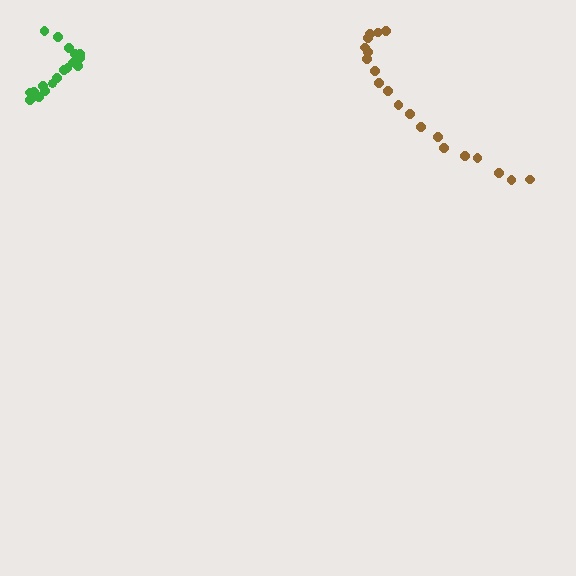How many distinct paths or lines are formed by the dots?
There are 2 distinct paths.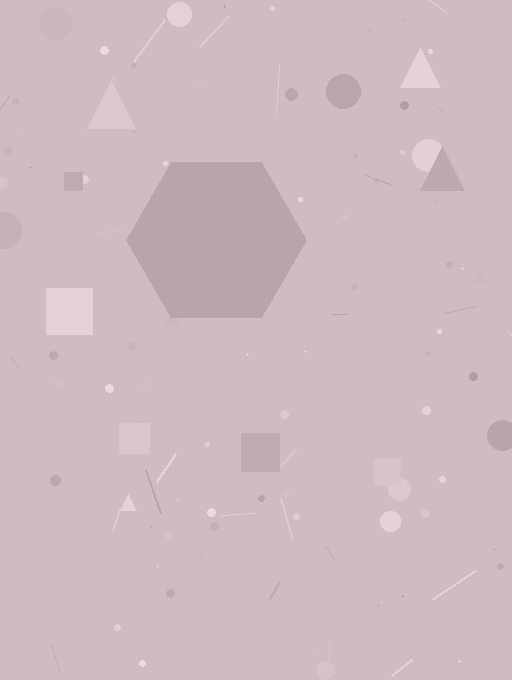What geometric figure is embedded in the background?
A hexagon is embedded in the background.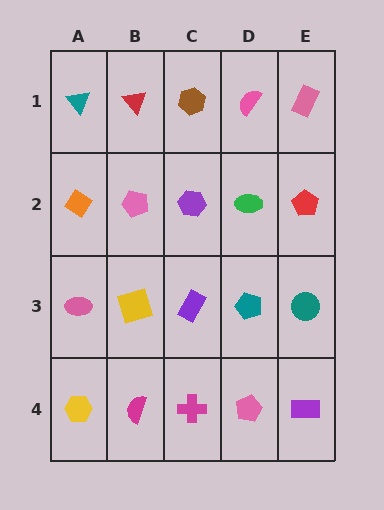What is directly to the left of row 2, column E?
A green ellipse.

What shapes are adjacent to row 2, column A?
A teal triangle (row 1, column A), a pink ellipse (row 3, column A), a pink pentagon (row 2, column B).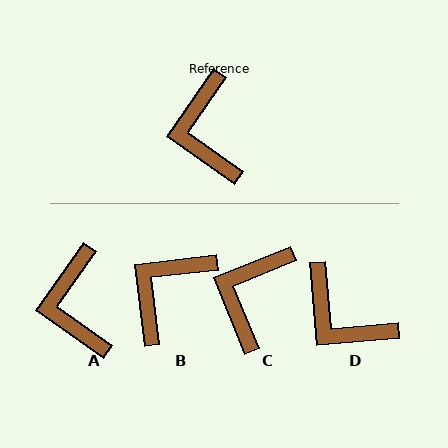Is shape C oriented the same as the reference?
No, it is off by about 33 degrees.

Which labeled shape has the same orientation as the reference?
A.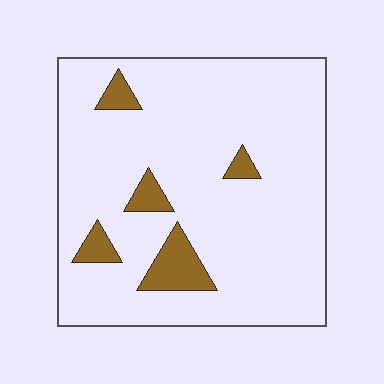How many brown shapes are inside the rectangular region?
5.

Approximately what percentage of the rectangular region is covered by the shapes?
Approximately 10%.